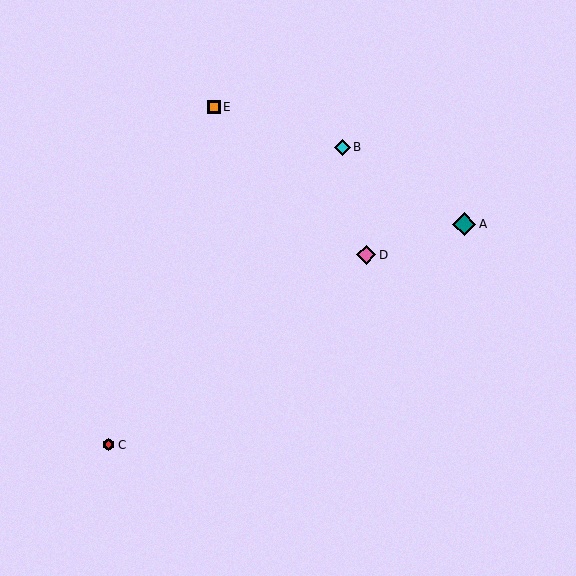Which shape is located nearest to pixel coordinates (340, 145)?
The cyan diamond (labeled B) at (342, 147) is nearest to that location.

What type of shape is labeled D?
Shape D is a pink diamond.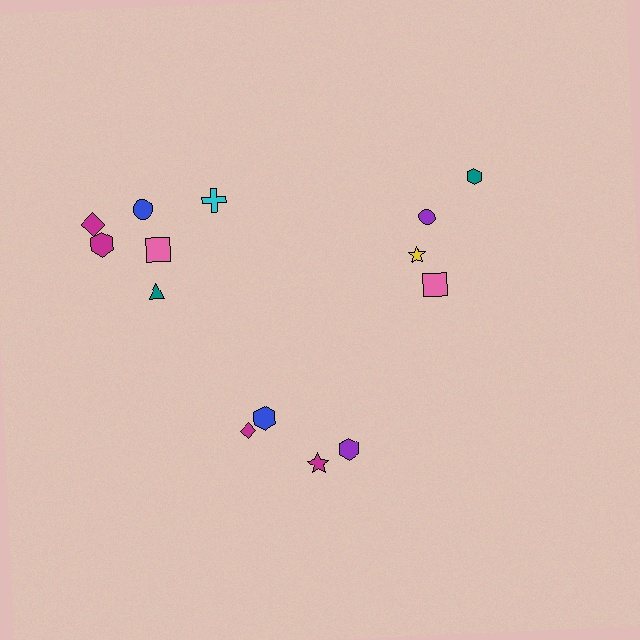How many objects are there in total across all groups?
There are 14 objects.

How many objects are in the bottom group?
There are 4 objects.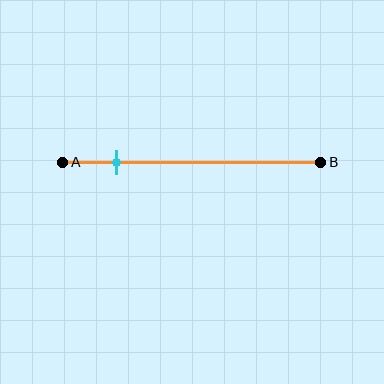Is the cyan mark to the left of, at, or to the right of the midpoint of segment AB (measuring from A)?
The cyan mark is to the left of the midpoint of segment AB.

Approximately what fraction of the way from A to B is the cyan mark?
The cyan mark is approximately 20% of the way from A to B.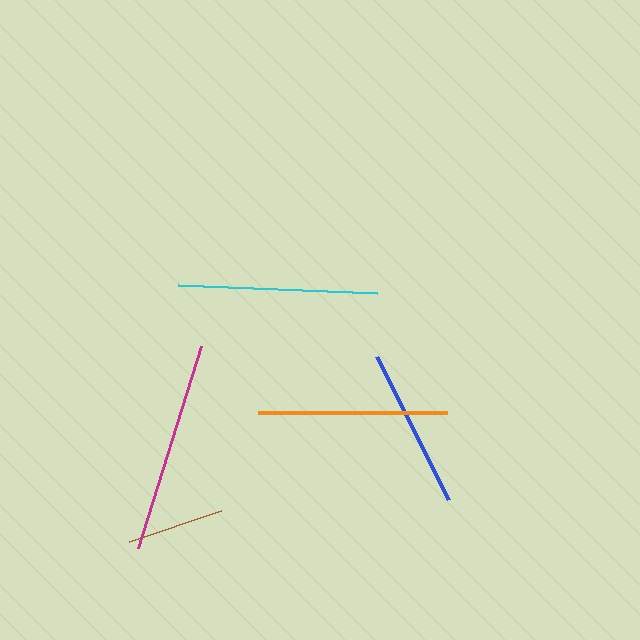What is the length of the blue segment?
The blue segment is approximately 160 pixels long.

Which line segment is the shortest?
The brown line is the shortest at approximately 97 pixels.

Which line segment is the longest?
The magenta line is the longest at approximately 212 pixels.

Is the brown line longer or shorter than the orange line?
The orange line is longer than the brown line.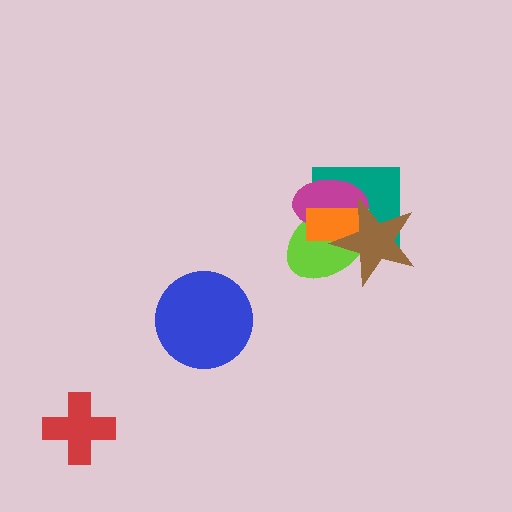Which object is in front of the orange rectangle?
The brown star is in front of the orange rectangle.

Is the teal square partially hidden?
Yes, it is partially covered by another shape.